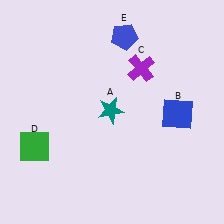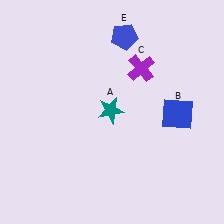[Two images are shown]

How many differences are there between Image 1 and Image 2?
There is 1 difference between the two images.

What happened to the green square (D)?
The green square (D) was removed in Image 2. It was in the bottom-left area of Image 1.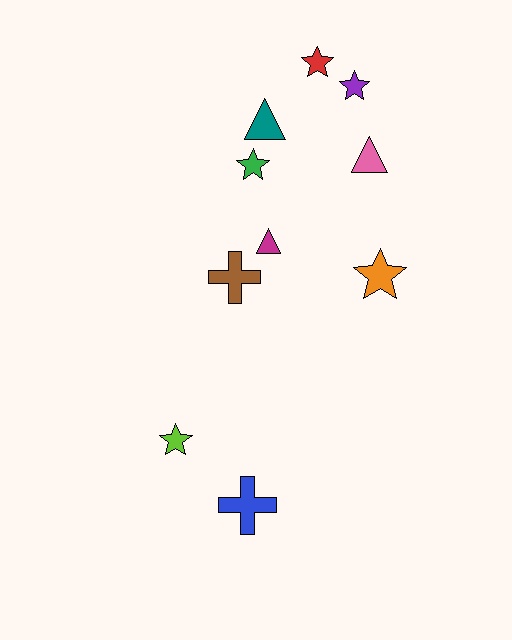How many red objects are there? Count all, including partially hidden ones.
There is 1 red object.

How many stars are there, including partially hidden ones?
There are 5 stars.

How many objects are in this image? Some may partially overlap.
There are 10 objects.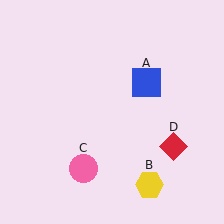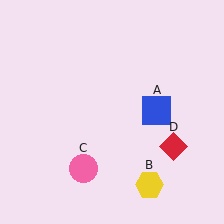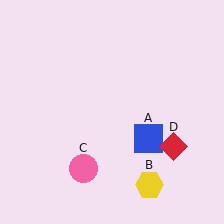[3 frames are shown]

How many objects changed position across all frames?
1 object changed position: blue square (object A).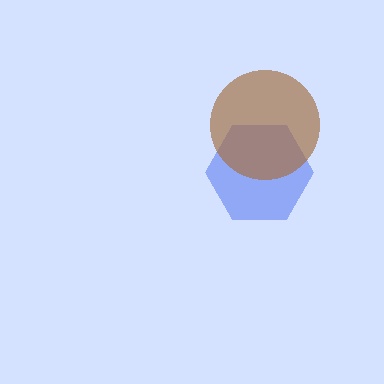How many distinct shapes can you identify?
There are 2 distinct shapes: a blue hexagon, a brown circle.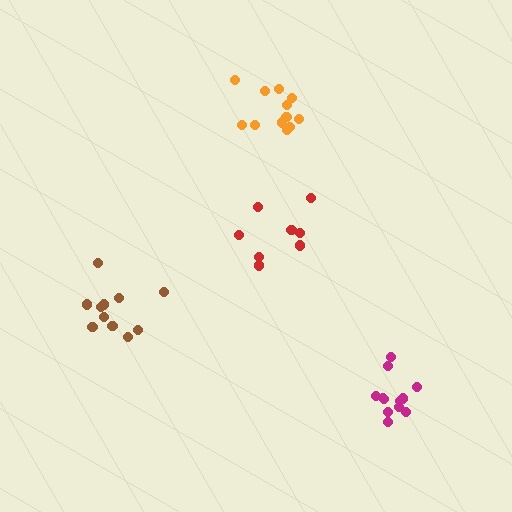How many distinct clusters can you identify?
There are 4 distinct clusters.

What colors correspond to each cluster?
The clusters are colored: red, brown, orange, magenta.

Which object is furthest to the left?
The brown cluster is leftmost.